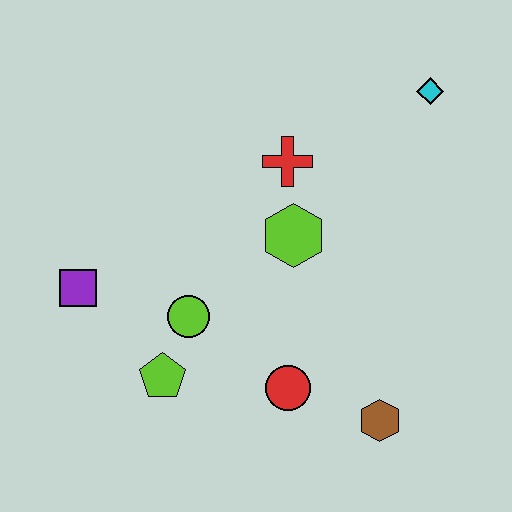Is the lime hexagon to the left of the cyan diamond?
Yes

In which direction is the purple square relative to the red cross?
The purple square is to the left of the red cross.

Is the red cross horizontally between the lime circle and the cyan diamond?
Yes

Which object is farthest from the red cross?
The brown hexagon is farthest from the red cross.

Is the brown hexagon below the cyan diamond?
Yes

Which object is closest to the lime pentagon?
The lime circle is closest to the lime pentagon.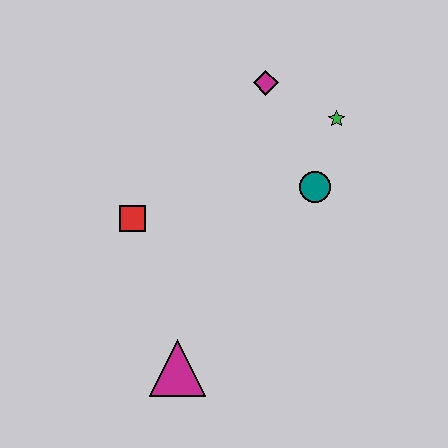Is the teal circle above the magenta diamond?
No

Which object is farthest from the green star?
The magenta triangle is farthest from the green star.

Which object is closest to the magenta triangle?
The red square is closest to the magenta triangle.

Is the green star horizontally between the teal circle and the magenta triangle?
No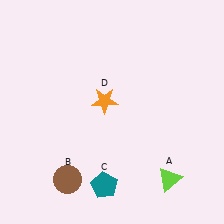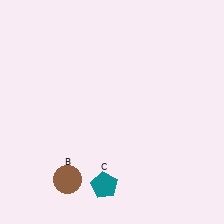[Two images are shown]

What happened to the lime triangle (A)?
The lime triangle (A) was removed in Image 2. It was in the bottom-right area of Image 1.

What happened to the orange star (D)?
The orange star (D) was removed in Image 2. It was in the top-left area of Image 1.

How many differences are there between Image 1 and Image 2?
There are 2 differences between the two images.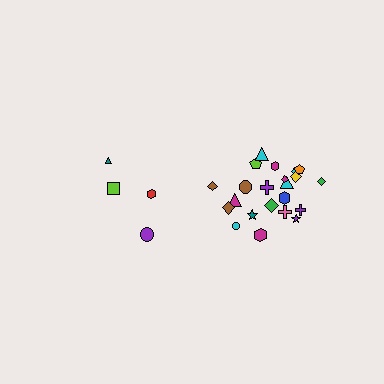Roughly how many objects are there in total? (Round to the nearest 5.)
Roughly 25 objects in total.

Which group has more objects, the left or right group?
The right group.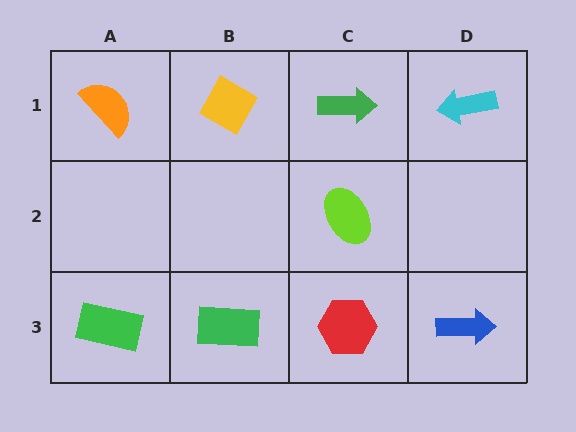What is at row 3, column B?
A green rectangle.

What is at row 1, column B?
A yellow diamond.